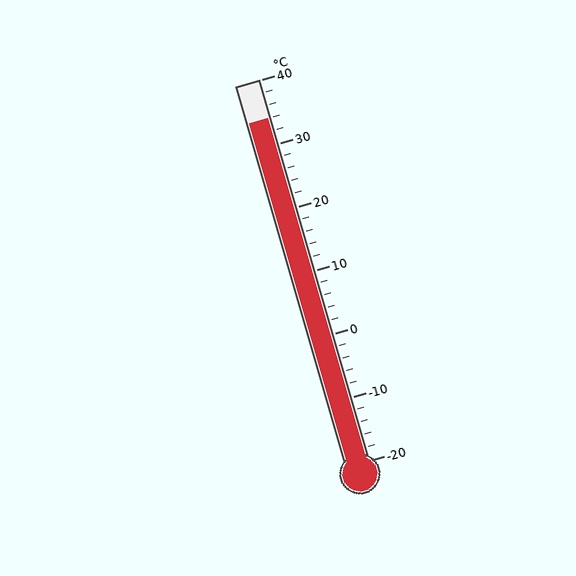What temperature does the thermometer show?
The thermometer shows approximately 34°C.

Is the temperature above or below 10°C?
The temperature is above 10°C.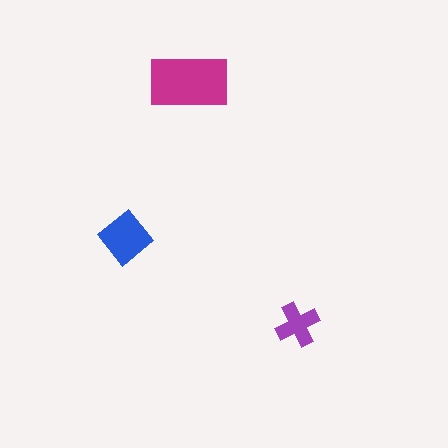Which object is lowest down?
The purple cross is bottommost.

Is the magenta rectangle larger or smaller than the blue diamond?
Larger.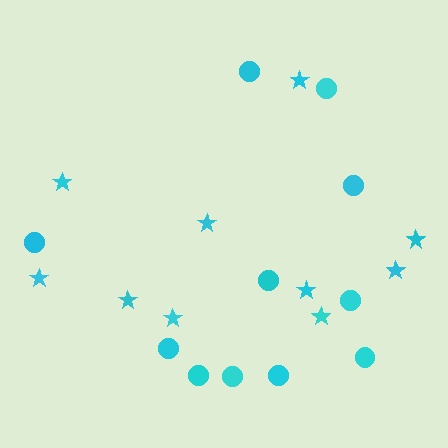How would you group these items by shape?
There are 2 groups: one group of circles (11) and one group of stars (10).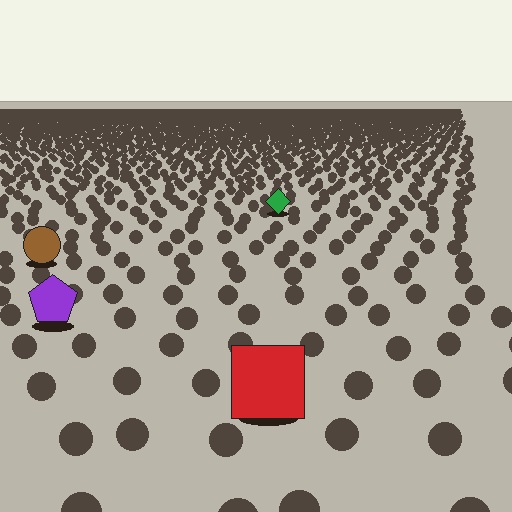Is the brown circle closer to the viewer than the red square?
No. The red square is closer — you can tell from the texture gradient: the ground texture is coarser near it.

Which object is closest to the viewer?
The red square is closest. The texture marks near it are larger and more spread out.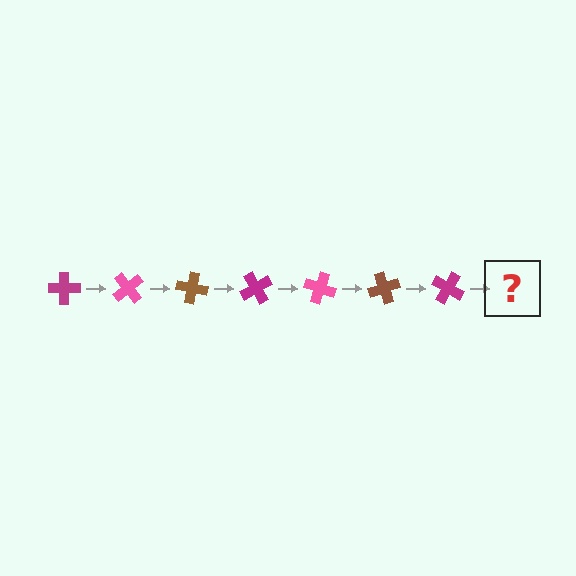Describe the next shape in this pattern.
It should be a pink cross, rotated 350 degrees from the start.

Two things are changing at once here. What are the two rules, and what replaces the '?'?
The two rules are that it rotates 50 degrees each step and the color cycles through magenta, pink, and brown. The '?' should be a pink cross, rotated 350 degrees from the start.